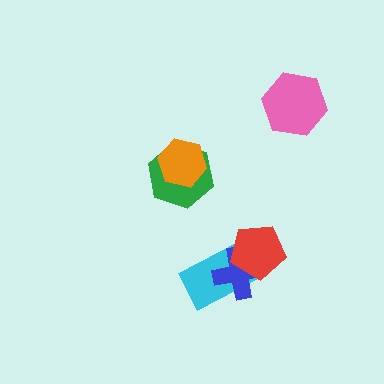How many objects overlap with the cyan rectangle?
2 objects overlap with the cyan rectangle.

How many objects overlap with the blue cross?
2 objects overlap with the blue cross.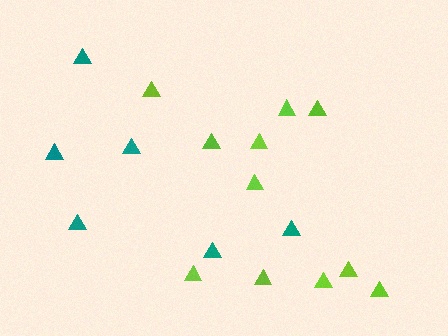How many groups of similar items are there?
There are 2 groups: one group of teal triangles (6) and one group of lime triangles (11).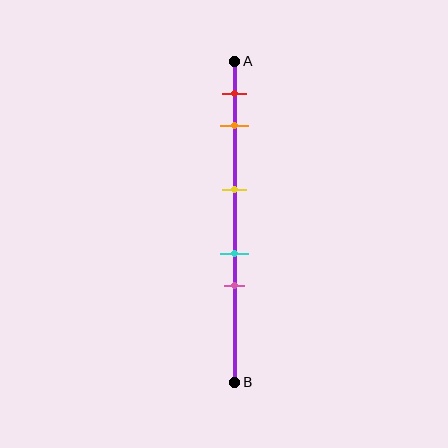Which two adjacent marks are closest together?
The cyan and pink marks are the closest adjacent pair.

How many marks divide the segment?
There are 5 marks dividing the segment.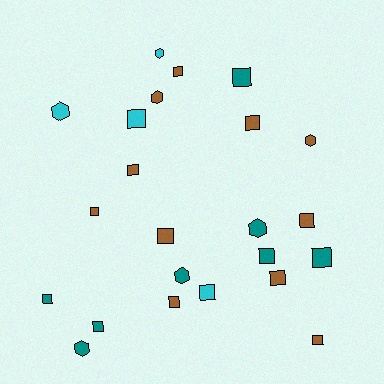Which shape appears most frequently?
Square, with 16 objects.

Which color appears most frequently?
Brown, with 11 objects.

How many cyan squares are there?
There are 2 cyan squares.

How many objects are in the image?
There are 23 objects.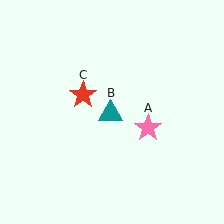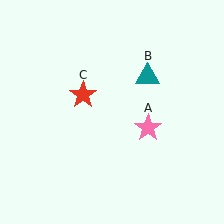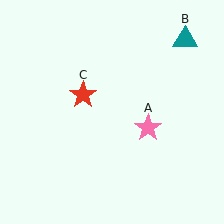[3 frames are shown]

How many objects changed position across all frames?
1 object changed position: teal triangle (object B).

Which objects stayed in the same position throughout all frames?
Pink star (object A) and red star (object C) remained stationary.